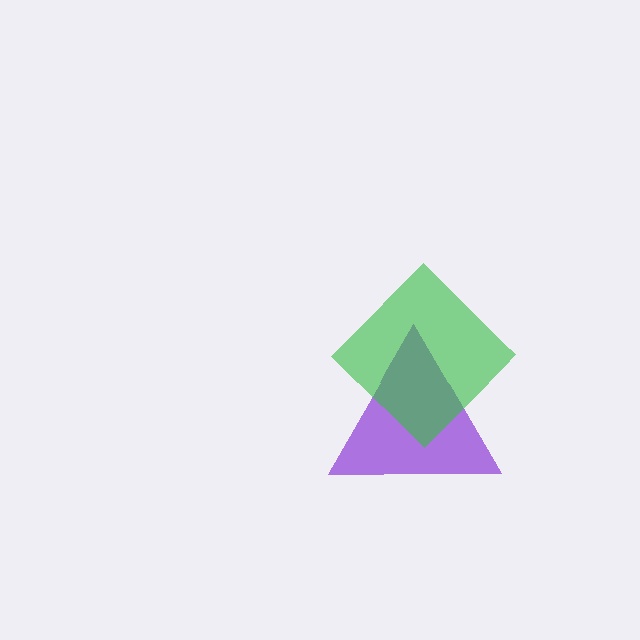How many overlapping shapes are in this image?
There are 2 overlapping shapes in the image.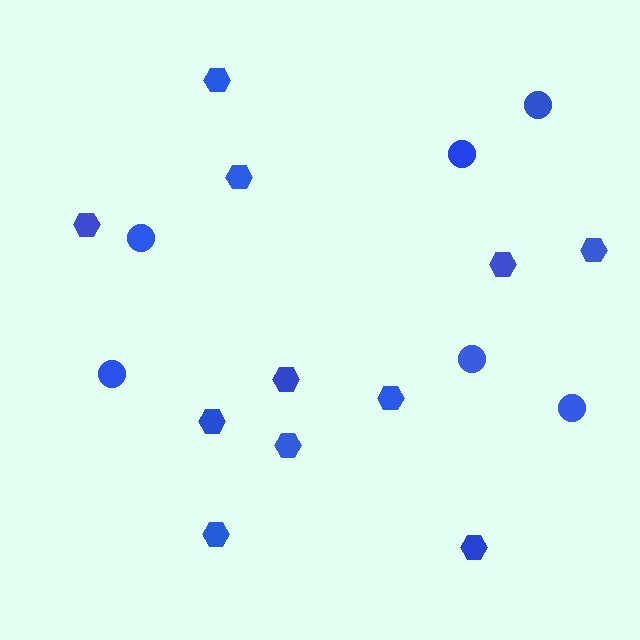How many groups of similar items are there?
There are 2 groups: one group of circles (6) and one group of hexagons (11).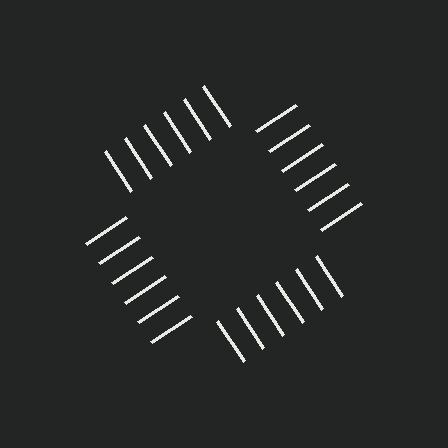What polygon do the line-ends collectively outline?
An illusory square — the line segments terminate on its edges but no continuous stroke is drawn.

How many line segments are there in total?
24 — 6 along each of the 4 edges.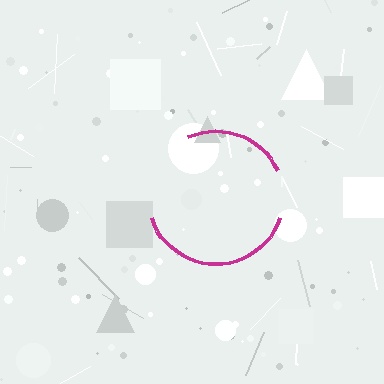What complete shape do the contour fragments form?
The contour fragments form a circle.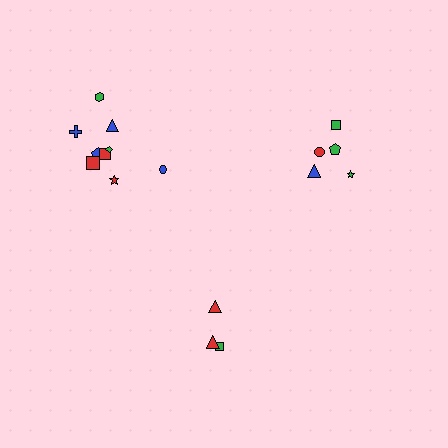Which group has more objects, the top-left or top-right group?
The top-left group.